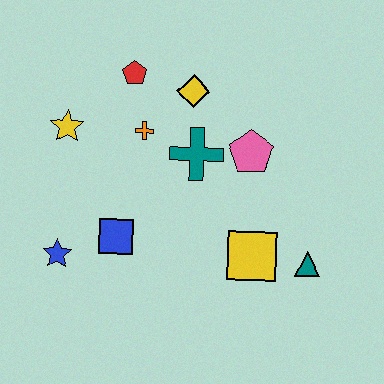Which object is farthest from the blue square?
The teal triangle is farthest from the blue square.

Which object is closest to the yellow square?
The teal triangle is closest to the yellow square.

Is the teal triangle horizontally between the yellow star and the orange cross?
No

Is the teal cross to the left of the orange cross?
No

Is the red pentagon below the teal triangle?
No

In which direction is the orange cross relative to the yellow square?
The orange cross is above the yellow square.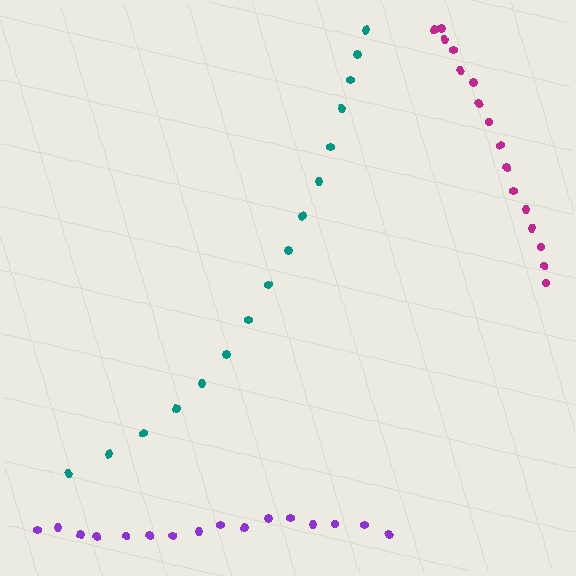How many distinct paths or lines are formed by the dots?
There are 3 distinct paths.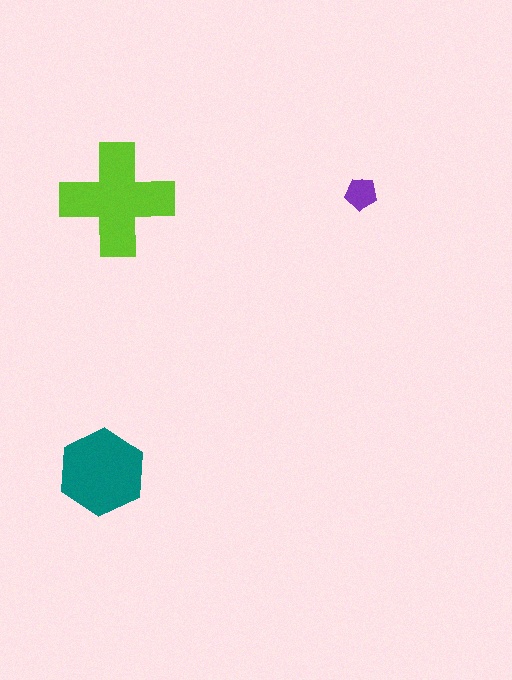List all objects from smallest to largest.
The purple pentagon, the teal hexagon, the lime cross.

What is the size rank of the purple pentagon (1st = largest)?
3rd.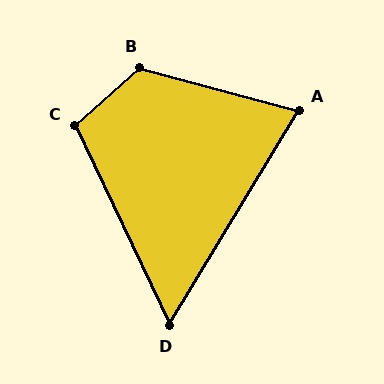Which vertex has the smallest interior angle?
D, at approximately 57 degrees.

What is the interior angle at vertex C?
Approximately 106 degrees (obtuse).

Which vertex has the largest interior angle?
B, at approximately 123 degrees.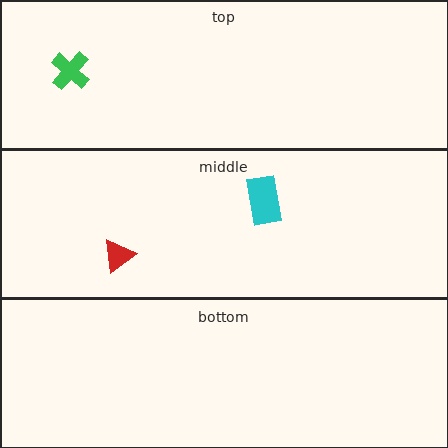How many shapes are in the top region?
1.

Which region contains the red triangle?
The middle region.